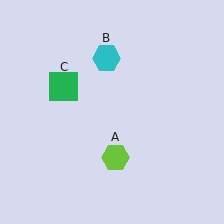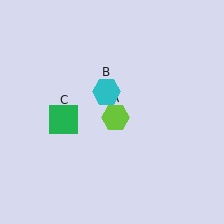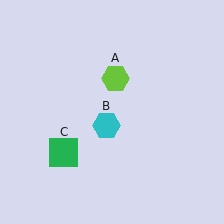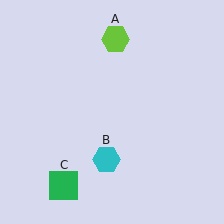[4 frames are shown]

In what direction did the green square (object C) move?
The green square (object C) moved down.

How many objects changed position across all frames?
3 objects changed position: lime hexagon (object A), cyan hexagon (object B), green square (object C).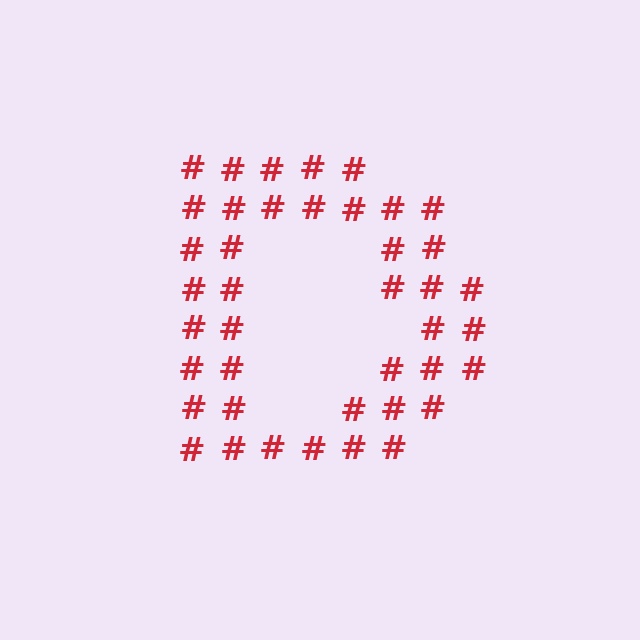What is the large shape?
The large shape is the letter D.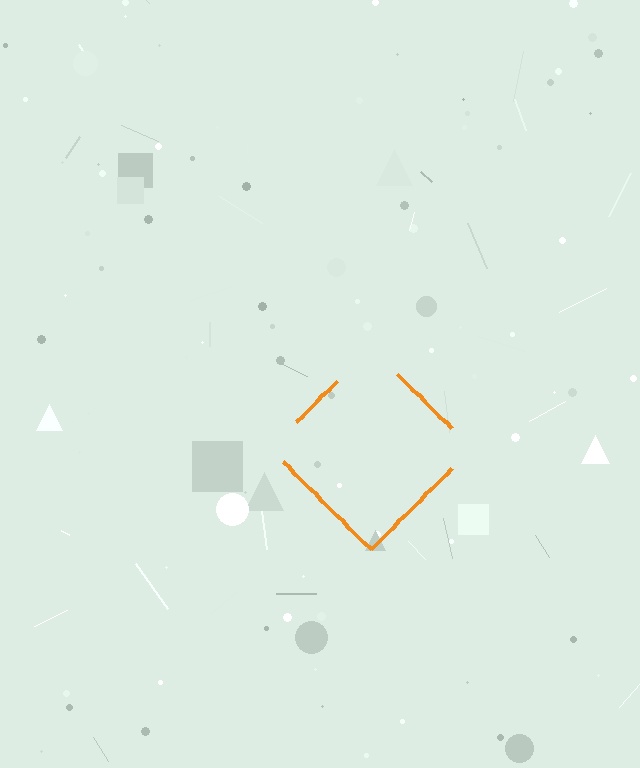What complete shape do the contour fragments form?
The contour fragments form a diamond.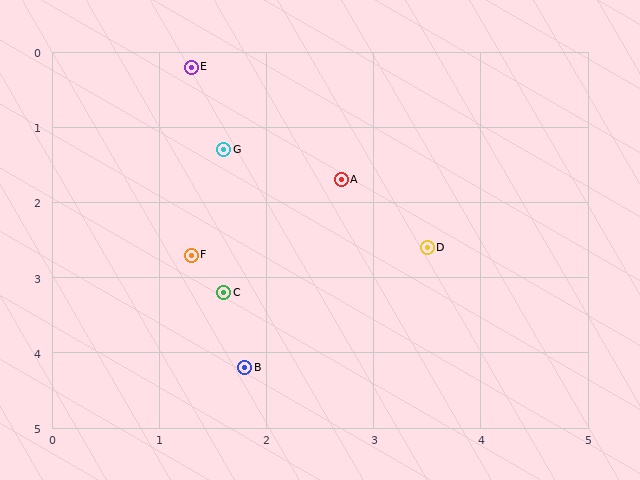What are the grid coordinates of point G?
Point G is at approximately (1.6, 1.3).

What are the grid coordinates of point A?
Point A is at approximately (2.7, 1.7).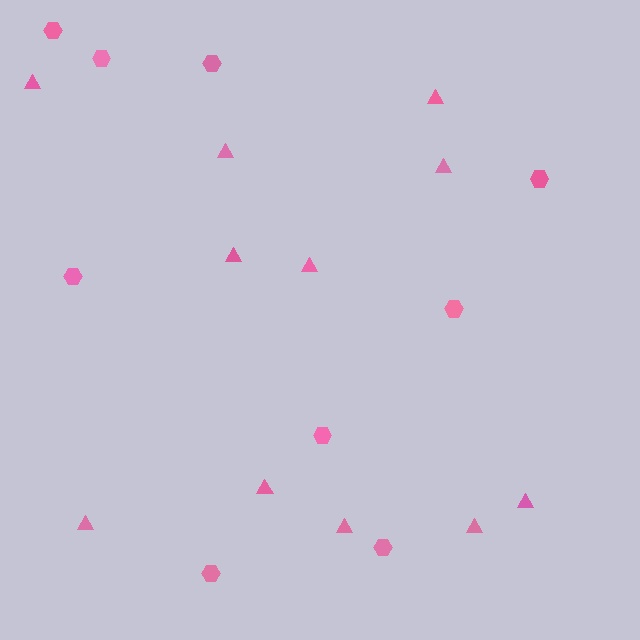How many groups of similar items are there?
There are 2 groups: one group of hexagons (9) and one group of triangles (11).